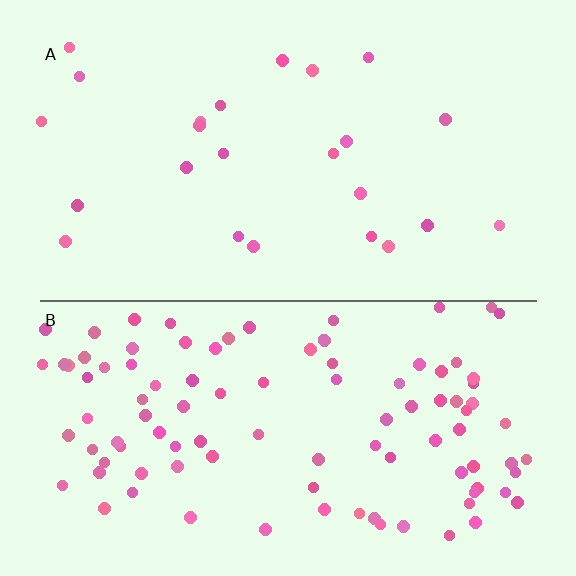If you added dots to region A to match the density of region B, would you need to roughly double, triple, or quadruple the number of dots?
Approximately quadruple.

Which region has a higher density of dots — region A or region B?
B (the bottom).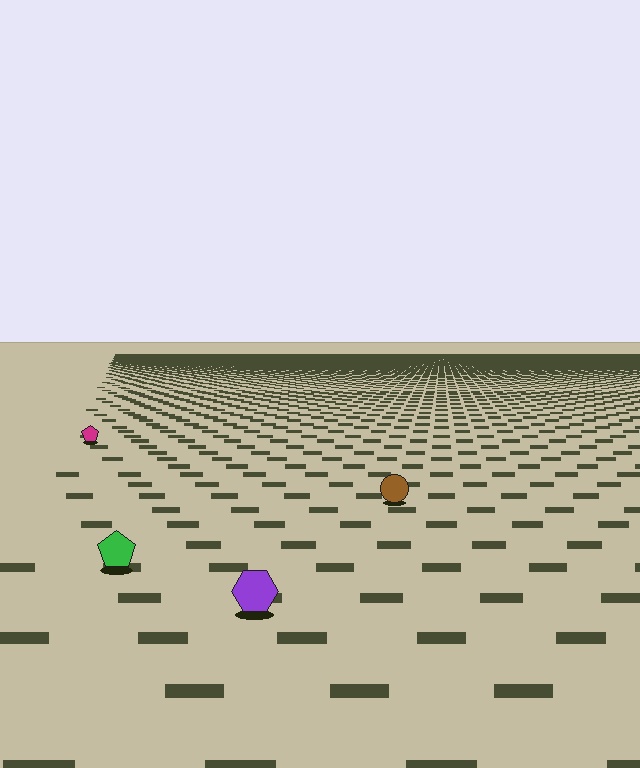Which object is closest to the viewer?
The purple hexagon is closest. The texture marks near it are larger and more spread out.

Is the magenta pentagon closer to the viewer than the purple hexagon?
No. The purple hexagon is closer — you can tell from the texture gradient: the ground texture is coarser near it.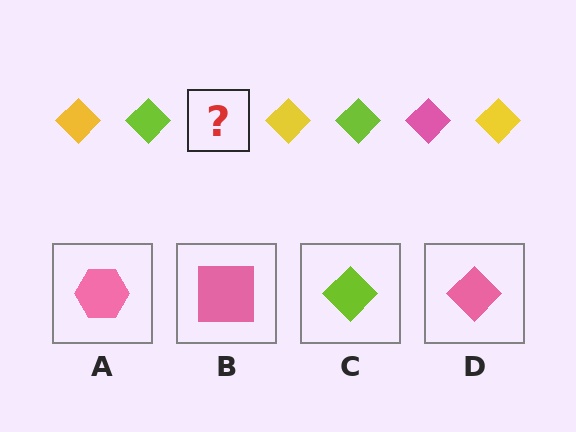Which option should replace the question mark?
Option D.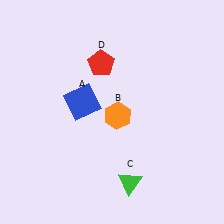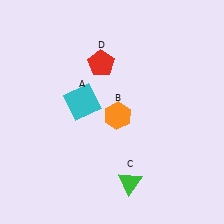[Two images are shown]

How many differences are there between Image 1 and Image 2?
There is 1 difference between the two images.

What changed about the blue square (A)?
In Image 1, A is blue. In Image 2, it changed to cyan.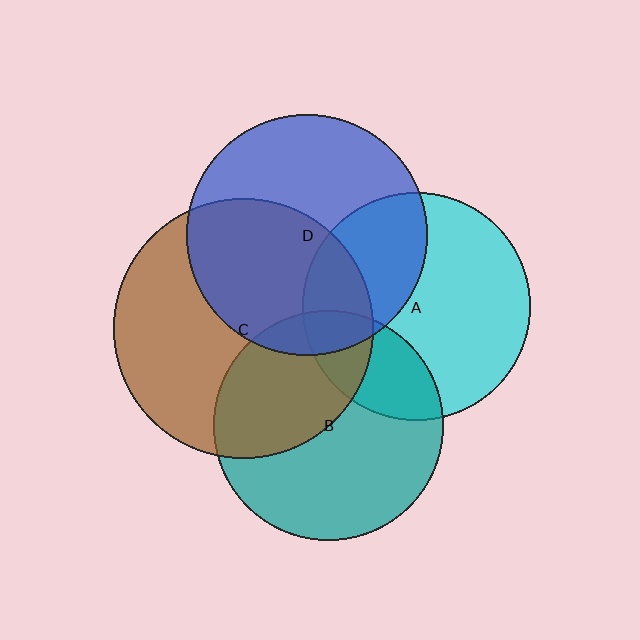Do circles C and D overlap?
Yes.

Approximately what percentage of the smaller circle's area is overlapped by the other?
Approximately 50%.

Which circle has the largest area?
Circle C (brown).